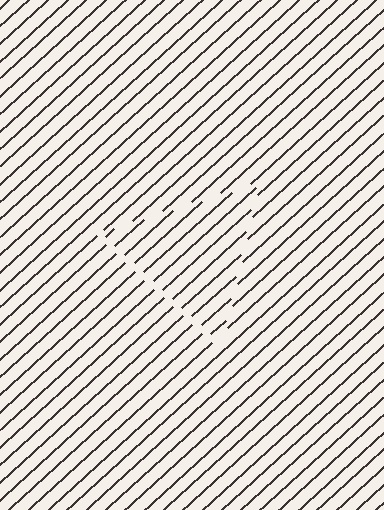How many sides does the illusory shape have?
3 sides — the line-ends trace a triangle.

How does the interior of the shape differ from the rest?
The interior of the shape contains the same grating, shifted by half a period — the contour is defined by the phase discontinuity where line-ends from the inner and outer gratings abut.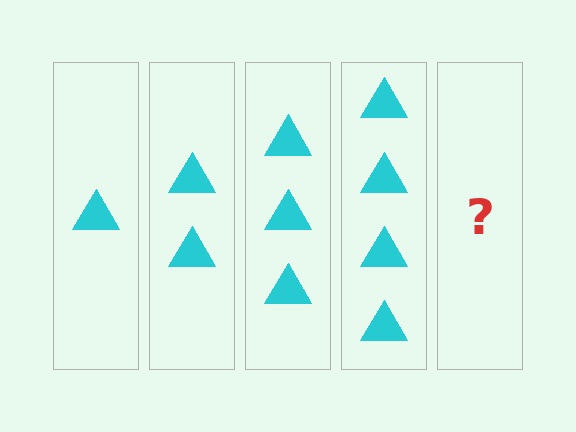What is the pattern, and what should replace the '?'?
The pattern is that each step adds one more triangle. The '?' should be 5 triangles.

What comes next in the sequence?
The next element should be 5 triangles.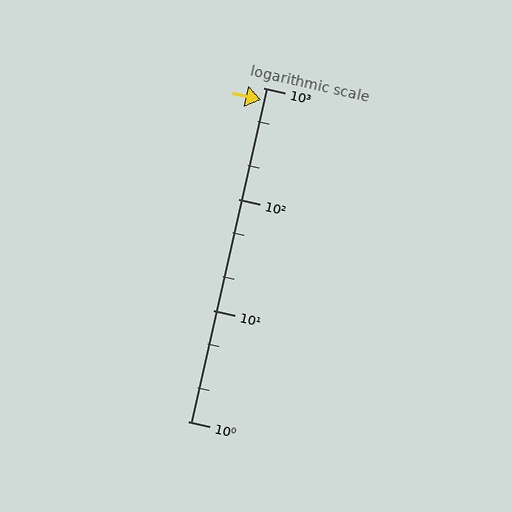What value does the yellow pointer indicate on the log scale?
The pointer indicates approximately 770.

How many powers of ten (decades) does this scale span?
The scale spans 3 decades, from 1 to 1000.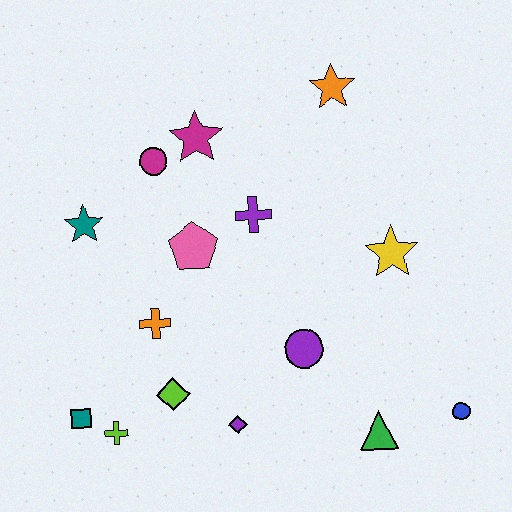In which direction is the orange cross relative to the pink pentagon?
The orange cross is below the pink pentagon.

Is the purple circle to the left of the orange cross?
No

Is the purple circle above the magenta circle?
No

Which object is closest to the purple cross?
The pink pentagon is closest to the purple cross.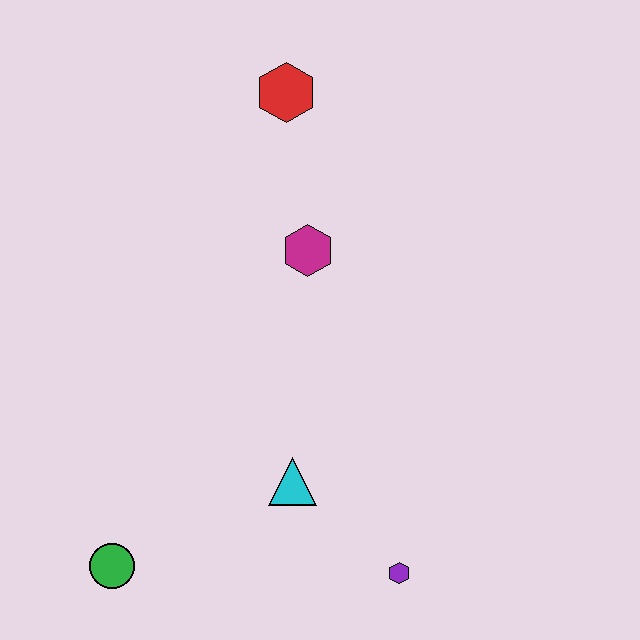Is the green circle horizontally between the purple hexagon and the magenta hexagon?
No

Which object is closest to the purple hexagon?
The cyan triangle is closest to the purple hexagon.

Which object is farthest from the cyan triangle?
The red hexagon is farthest from the cyan triangle.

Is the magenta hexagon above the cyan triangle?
Yes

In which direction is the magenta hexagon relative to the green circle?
The magenta hexagon is above the green circle.